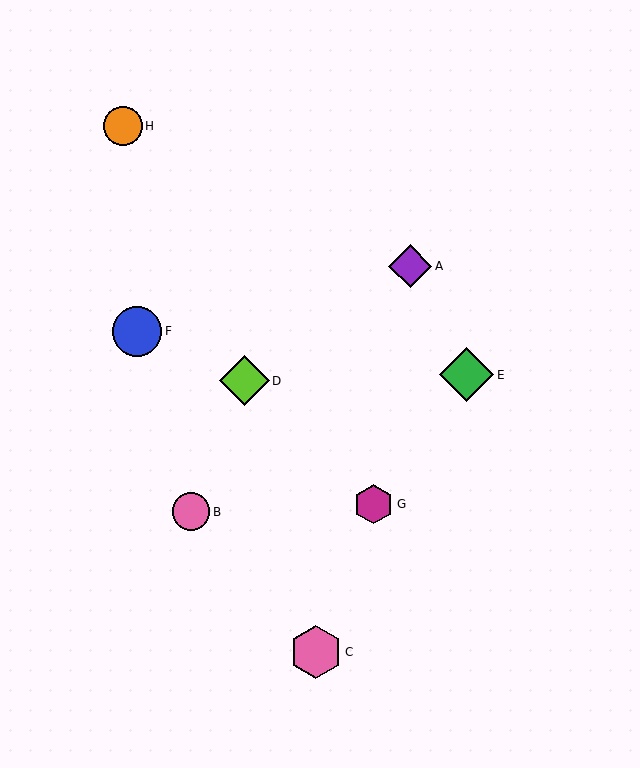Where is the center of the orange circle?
The center of the orange circle is at (123, 126).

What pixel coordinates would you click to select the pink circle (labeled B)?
Click at (191, 512) to select the pink circle B.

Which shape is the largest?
The green diamond (labeled E) is the largest.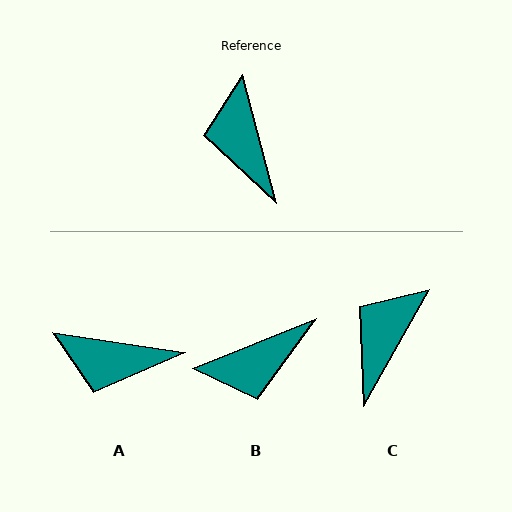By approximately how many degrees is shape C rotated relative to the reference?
Approximately 44 degrees clockwise.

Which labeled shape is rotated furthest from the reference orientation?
B, about 97 degrees away.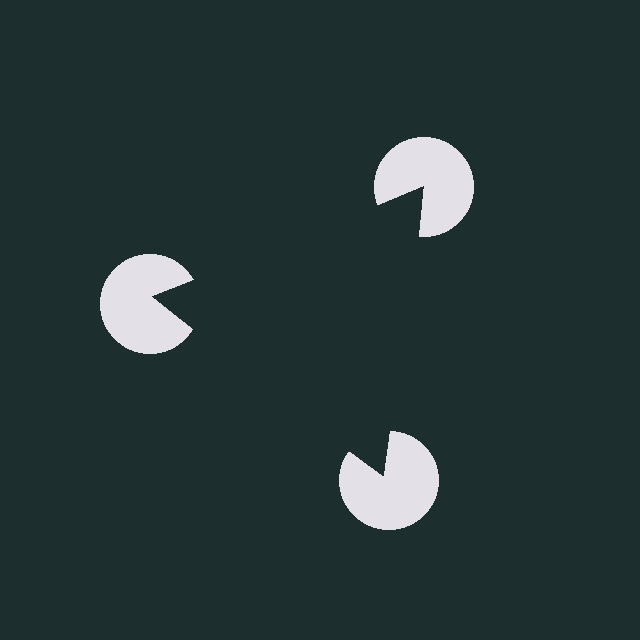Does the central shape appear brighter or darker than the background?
It typically appears slightly darker than the background, even though no actual brightness change is drawn.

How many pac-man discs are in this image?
There are 3 — one at each vertex of the illusory triangle.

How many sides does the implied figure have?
3 sides.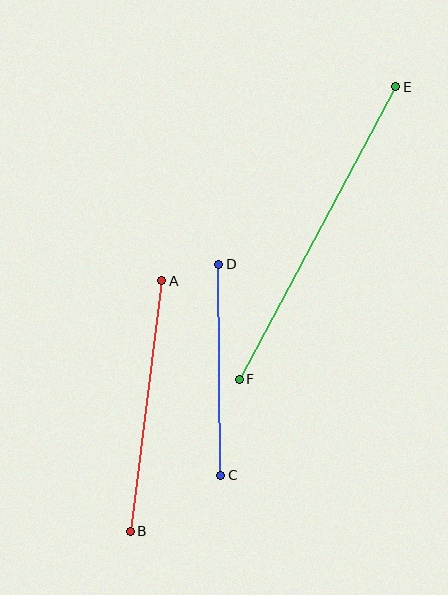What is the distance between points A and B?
The distance is approximately 253 pixels.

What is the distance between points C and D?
The distance is approximately 211 pixels.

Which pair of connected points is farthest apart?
Points E and F are farthest apart.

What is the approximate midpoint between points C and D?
The midpoint is at approximately (220, 370) pixels.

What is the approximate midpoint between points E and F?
The midpoint is at approximately (318, 233) pixels.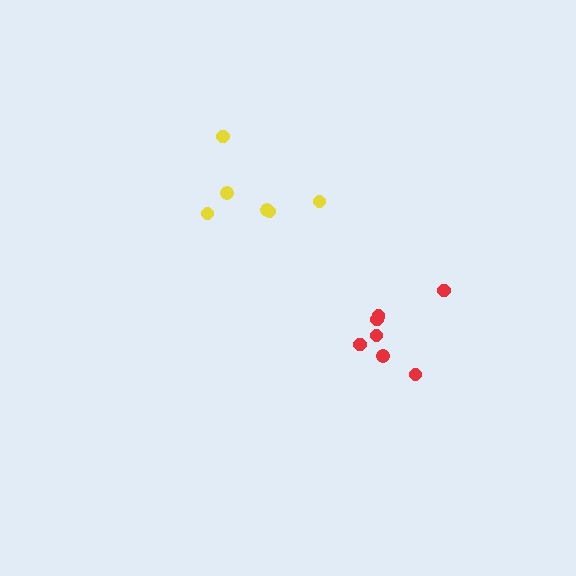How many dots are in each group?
Group 1: 7 dots, Group 2: 6 dots (13 total).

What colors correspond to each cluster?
The clusters are colored: red, yellow.